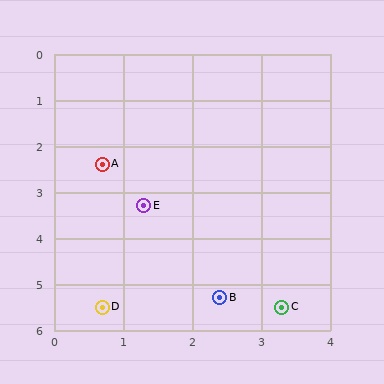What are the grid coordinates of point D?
Point D is at approximately (0.7, 5.5).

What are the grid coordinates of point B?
Point B is at approximately (2.4, 5.3).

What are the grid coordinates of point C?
Point C is at approximately (3.3, 5.5).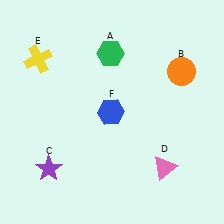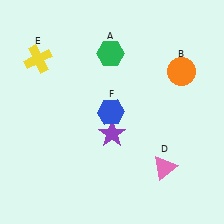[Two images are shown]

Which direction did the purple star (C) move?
The purple star (C) moved right.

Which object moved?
The purple star (C) moved right.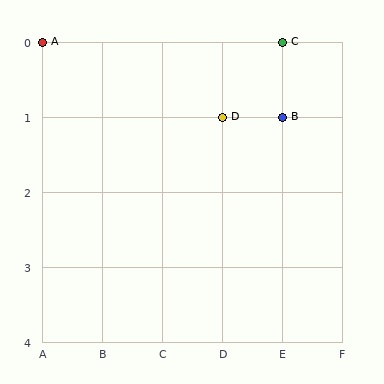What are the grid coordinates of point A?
Point A is at grid coordinates (A, 0).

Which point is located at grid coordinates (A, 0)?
Point A is at (A, 0).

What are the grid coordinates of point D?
Point D is at grid coordinates (D, 1).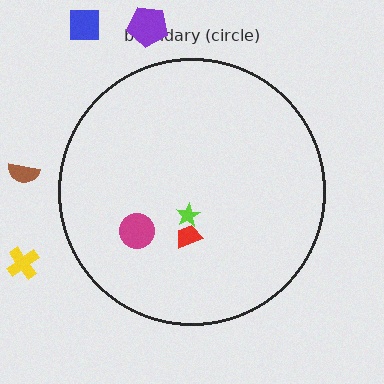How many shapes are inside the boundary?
3 inside, 4 outside.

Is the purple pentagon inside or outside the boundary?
Outside.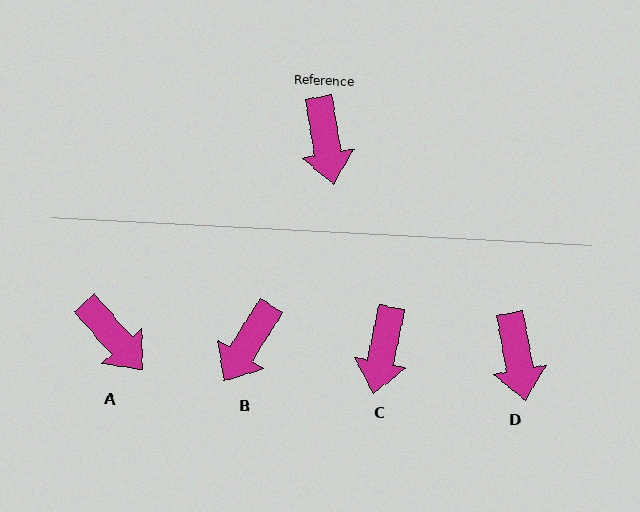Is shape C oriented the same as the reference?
No, it is off by about 22 degrees.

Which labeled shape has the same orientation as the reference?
D.